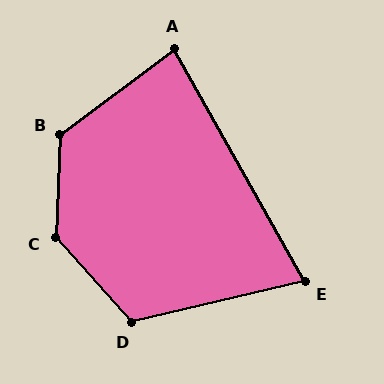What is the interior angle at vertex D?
Approximately 118 degrees (obtuse).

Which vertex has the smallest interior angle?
E, at approximately 74 degrees.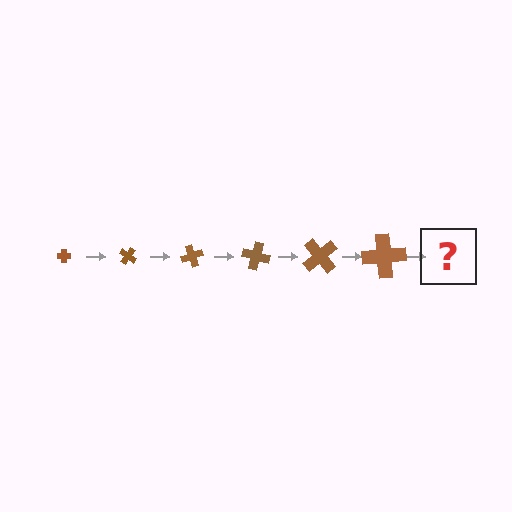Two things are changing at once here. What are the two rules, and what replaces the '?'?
The two rules are that the cross grows larger each step and it rotates 35 degrees each step. The '?' should be a cross, larger than the previous one and rotated 210 degrees from the start.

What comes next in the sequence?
The next element should be a cross, larger than the previous one and rotated 210 degrees from the start.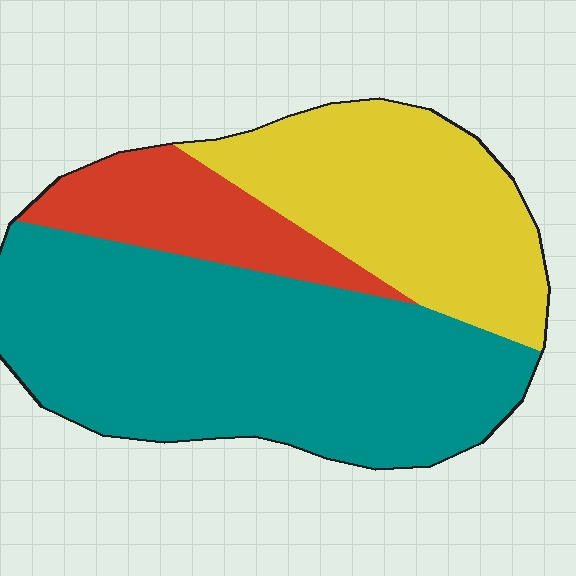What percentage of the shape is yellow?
Yellow covers about 30% of the shape.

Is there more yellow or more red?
Yellow.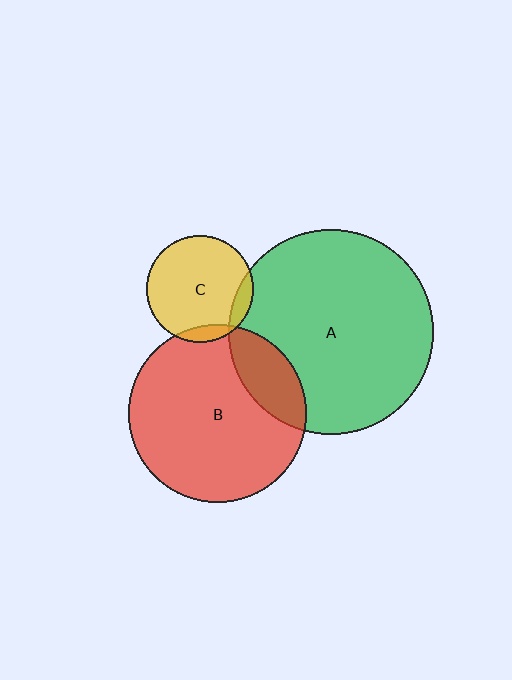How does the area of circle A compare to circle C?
Approximately 3.7 times.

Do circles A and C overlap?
Yes.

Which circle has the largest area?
Circle A (green).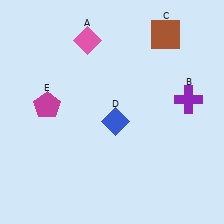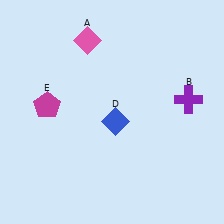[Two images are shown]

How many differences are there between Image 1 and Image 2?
There is 1 difference between the two images.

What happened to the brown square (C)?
The brown square (C) was removed in Image 2. It was in the top-right area of Image 1.